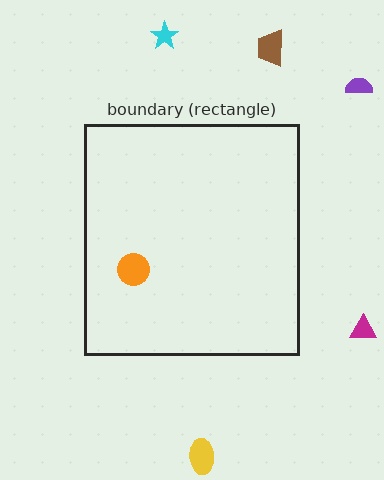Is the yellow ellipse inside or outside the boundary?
Outside.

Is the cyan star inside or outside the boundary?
Outside.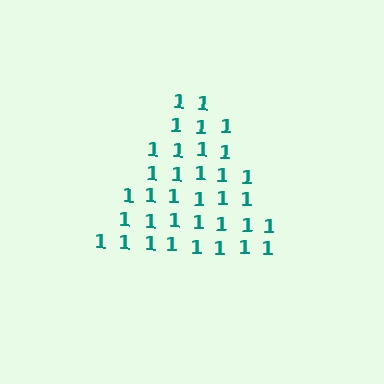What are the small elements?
The small elements are digit 1's.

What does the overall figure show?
The overall figure shows a triangle.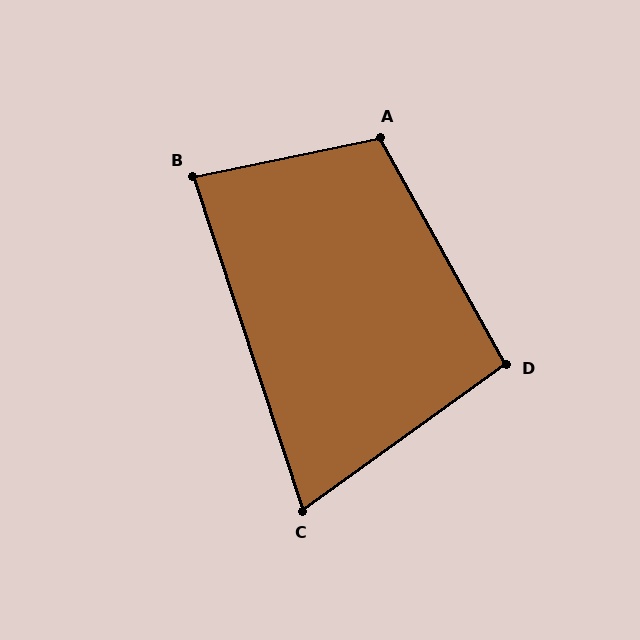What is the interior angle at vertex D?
Approximately 97 degrees (obtuse).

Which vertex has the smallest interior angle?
C, at approximately 73 degrees.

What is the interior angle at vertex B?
Approximately 83 degrees (acute).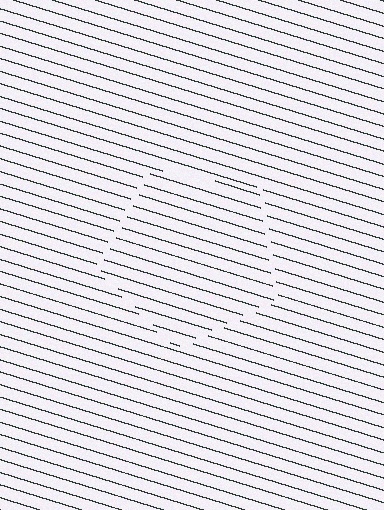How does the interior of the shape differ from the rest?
The interior of the shape contains the same grating, shifted by half a period — the contour is defined by the phase discontinuity where line-ends from the inner and outer gratings abut.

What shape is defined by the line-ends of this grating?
An illusory pentagon. The interior of the shape contains the same grating, shifted by half a period — the contour is defined by the phase discontinuity where line-ends from the inner and outer gratings abut.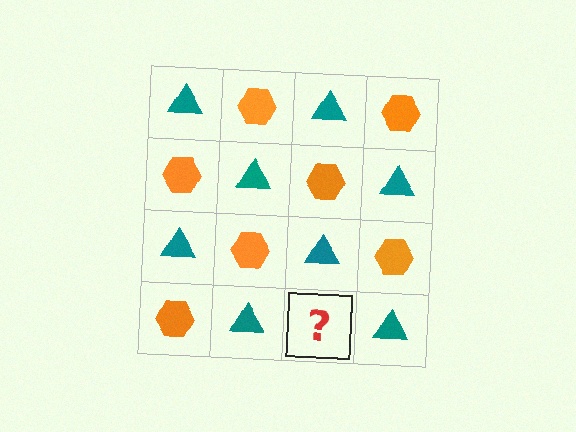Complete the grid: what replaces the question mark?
The question mark should be replaced with an orange hexagon.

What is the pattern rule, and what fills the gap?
The rule is that it alternates teal triangle and orange hexagon in a checkerboard pattern. The gap should be filled with an orange hexagon.